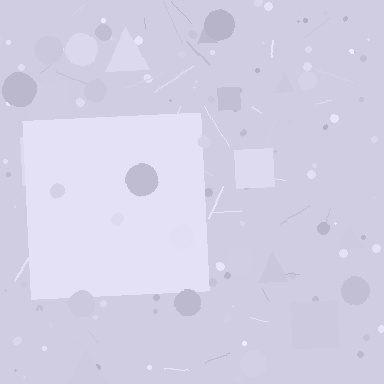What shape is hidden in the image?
A square is hidden in the image.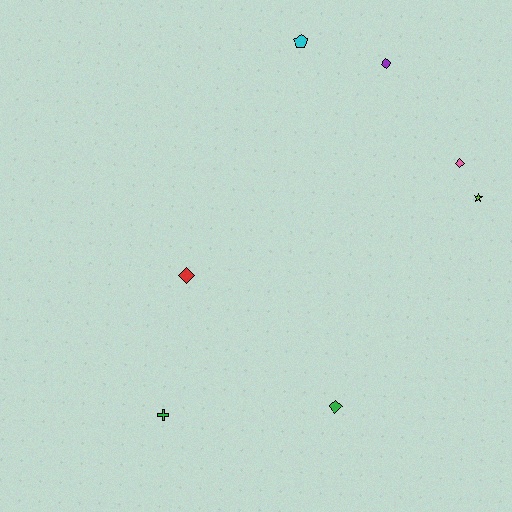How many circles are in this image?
There is 1 circle.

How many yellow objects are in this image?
There are no yellow objects.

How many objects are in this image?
There are 7 objects.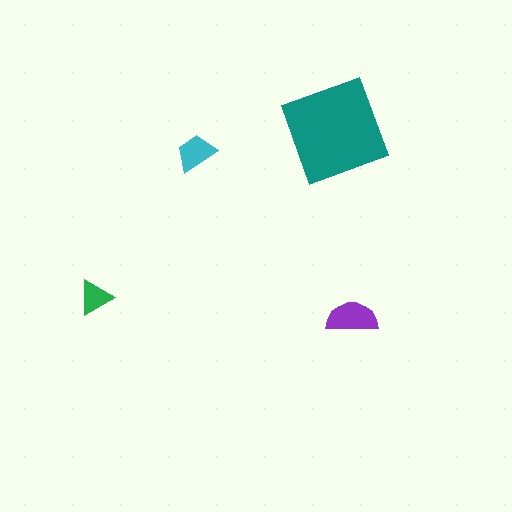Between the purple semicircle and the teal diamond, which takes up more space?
The teal diamond.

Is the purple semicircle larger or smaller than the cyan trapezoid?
Larger.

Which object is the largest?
The teal diamond.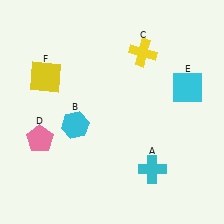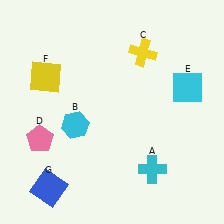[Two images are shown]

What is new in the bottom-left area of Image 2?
A blue square (G) was added in the bottom-left area of Image 2.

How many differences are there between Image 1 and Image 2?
There is 1 difference between the two images.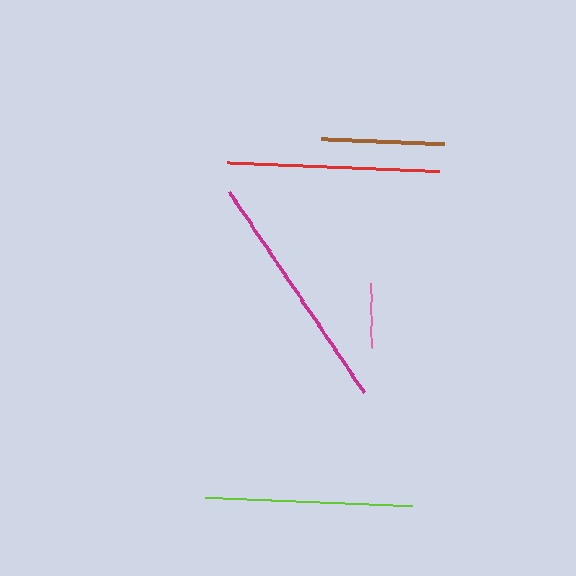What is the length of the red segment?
The red segment is approximately 212 pixels long.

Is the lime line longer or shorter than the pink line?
The lime line is longer than the pink line.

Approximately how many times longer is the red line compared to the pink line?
The red line is approximately 3.3 times the length of the pink line.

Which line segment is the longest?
The magenta line is the longest at approximately 242 pixels.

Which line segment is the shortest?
The pink line is the shortest at approximately 64 pixels.